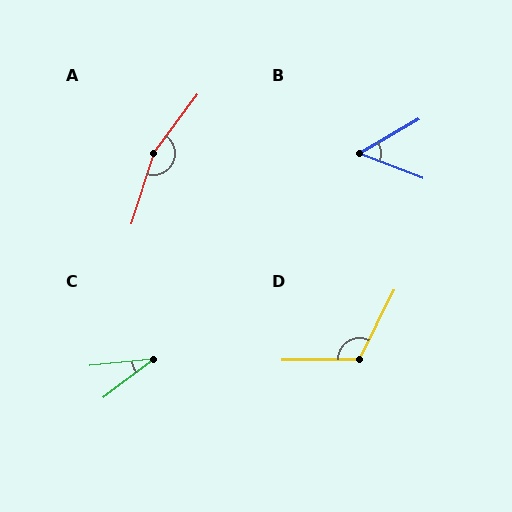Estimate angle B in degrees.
Approximately 51 degrees.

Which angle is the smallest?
C, at approximately 31 degrees.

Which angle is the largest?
A, at approximately 161 degrees.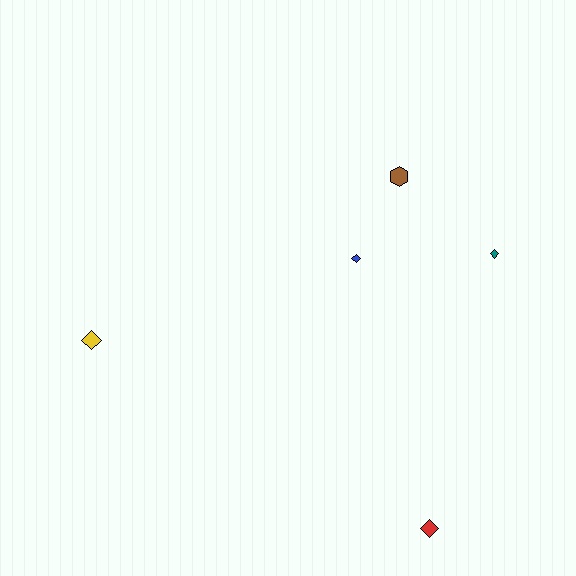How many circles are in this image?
There are no circles.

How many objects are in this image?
There are 5 objects.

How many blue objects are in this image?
There is 1 blue object.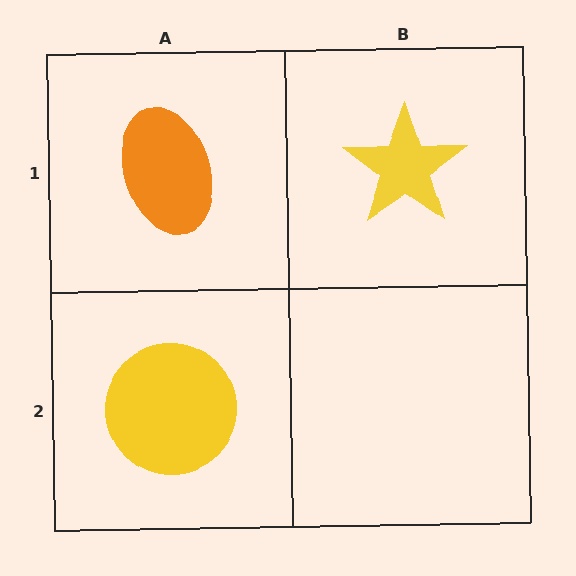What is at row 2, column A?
A yellow circle.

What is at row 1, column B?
A yellow star.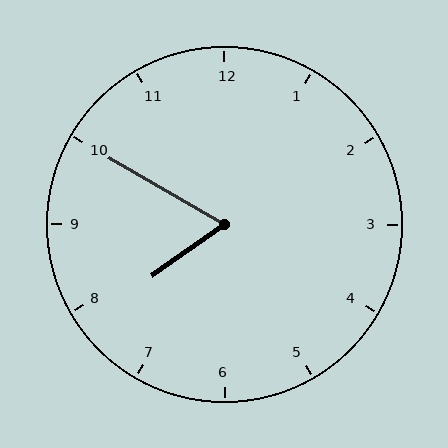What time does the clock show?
7:50.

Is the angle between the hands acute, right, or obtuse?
It is acute.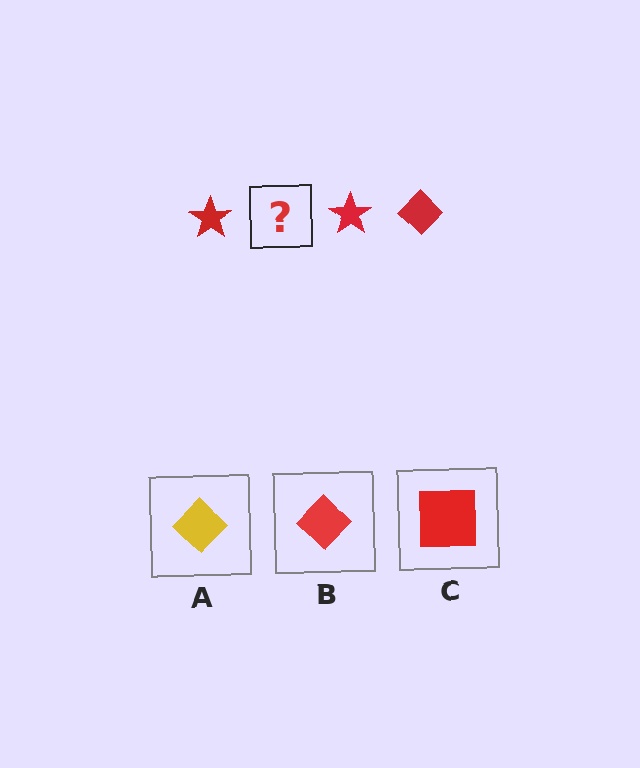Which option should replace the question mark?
Option B.